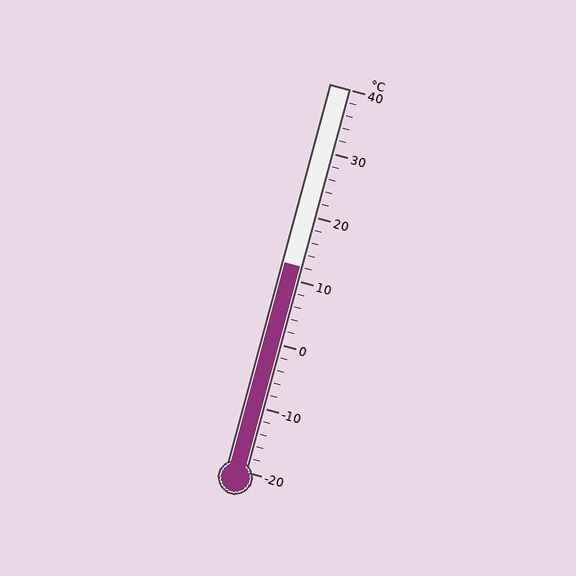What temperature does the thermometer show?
The thermometer shows approximately 12°C.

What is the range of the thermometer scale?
The thermometer scale ranges from -20°C to 40°C.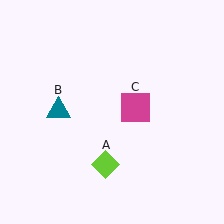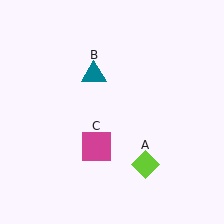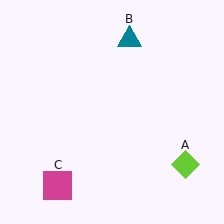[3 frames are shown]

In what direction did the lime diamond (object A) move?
The lime diamond (object A) moved right.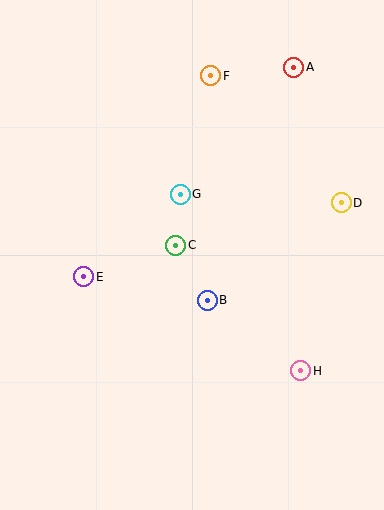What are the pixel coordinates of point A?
Point A is at (294, 67).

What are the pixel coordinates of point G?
Point G is at (180, 194).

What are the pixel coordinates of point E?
Point E is at (84, 277).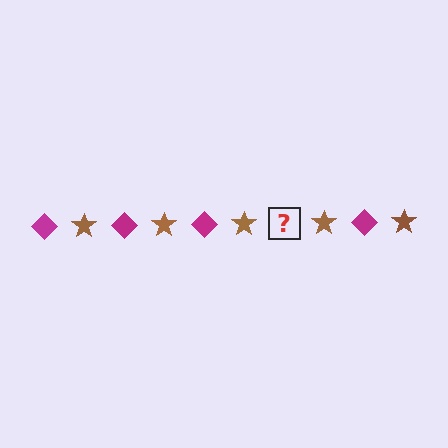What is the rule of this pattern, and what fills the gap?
The rule is that the pattern alternates between magenta diamond and brown star. The gap should be filled with a magenta diamond.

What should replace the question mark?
The question mark should be replaced with a magenta diamond.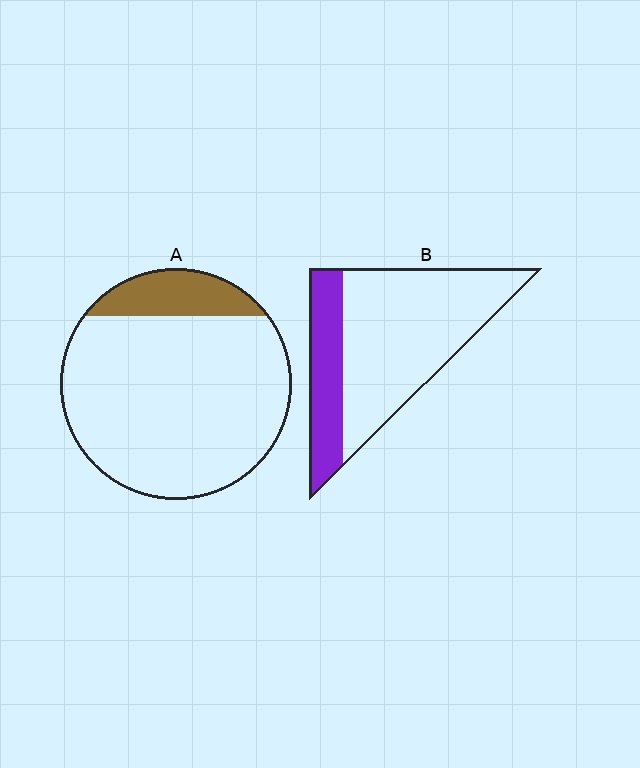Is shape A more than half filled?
No.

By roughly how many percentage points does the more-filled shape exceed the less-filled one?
By roughly 10 percentage points (B over A).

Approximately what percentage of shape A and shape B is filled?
A is approximately 15% and B is approximately 25%.